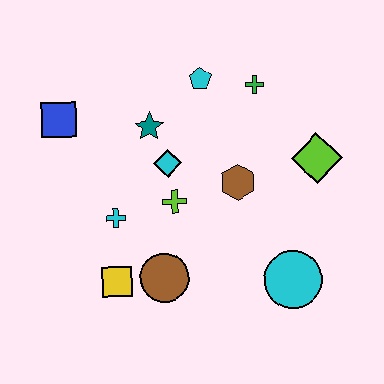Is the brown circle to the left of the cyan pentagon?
Yes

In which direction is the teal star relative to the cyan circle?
The teal star is above the cyan circle.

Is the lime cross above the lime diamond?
No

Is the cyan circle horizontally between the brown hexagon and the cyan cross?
No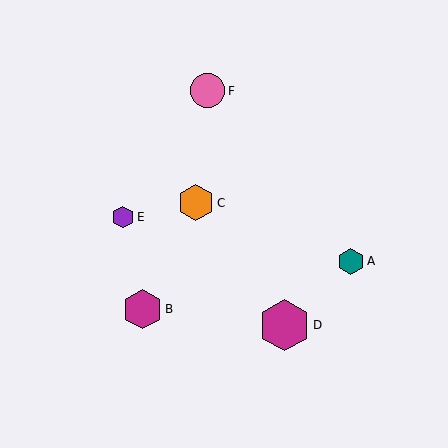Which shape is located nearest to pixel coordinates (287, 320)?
The magenta hexagon (labeled D) at (285, 325) is nearest to that location.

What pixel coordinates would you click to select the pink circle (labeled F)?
Click at (208, 91) to select the pink circle F.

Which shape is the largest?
The magenta hexagon (labeled D) is the largest.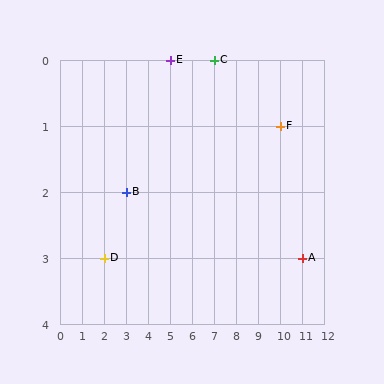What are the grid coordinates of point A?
Point A is at grid coordinates (11, 3).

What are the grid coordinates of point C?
Point C is at grid coordinates (7, 0).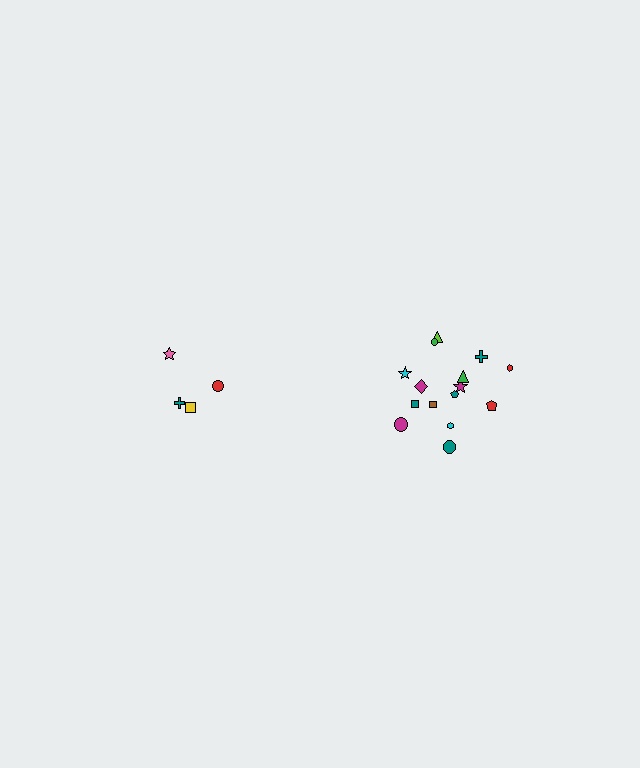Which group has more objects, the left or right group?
The right group.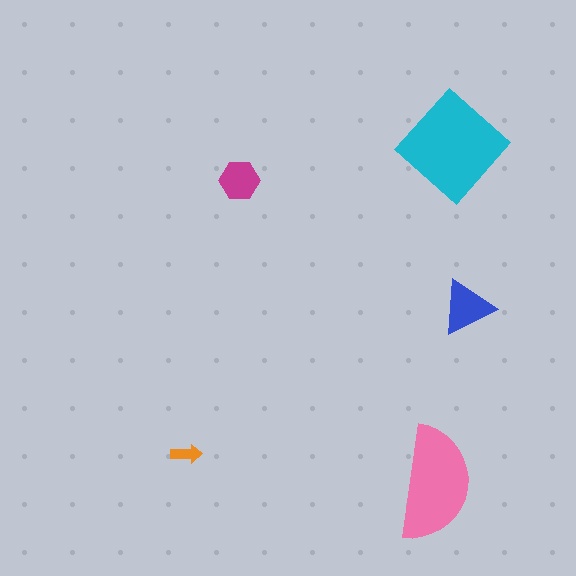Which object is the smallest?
The orange arrow.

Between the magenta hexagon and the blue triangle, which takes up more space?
The blue triangle.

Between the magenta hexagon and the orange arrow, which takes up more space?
The magenta hexagon.